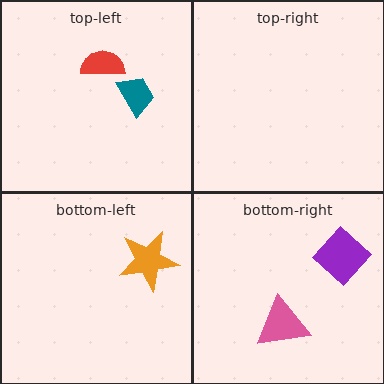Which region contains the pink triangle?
The bottom-right region.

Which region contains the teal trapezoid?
The top-left region.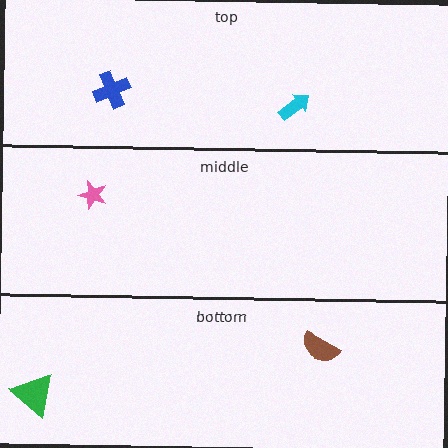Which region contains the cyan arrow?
The top region.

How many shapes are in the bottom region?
2.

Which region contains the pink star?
The middle region.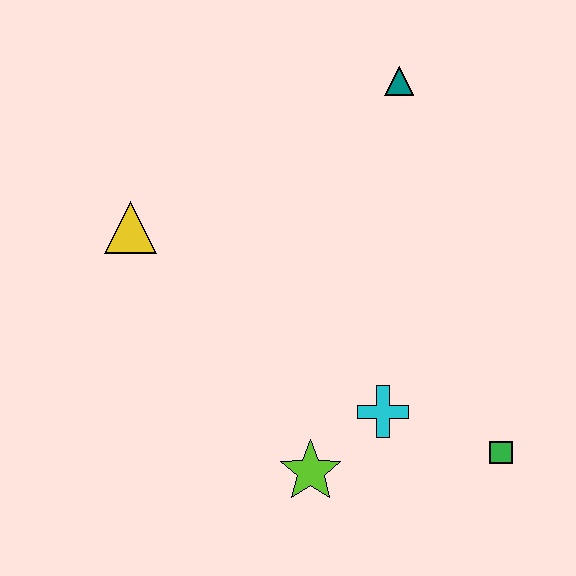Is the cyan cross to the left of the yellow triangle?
No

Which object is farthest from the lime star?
The teal triangle is farthest from the lime star.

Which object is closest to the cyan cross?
The lime star is closest to the cyan cross.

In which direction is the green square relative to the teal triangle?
The green square is below the teal triangle.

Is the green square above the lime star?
Yes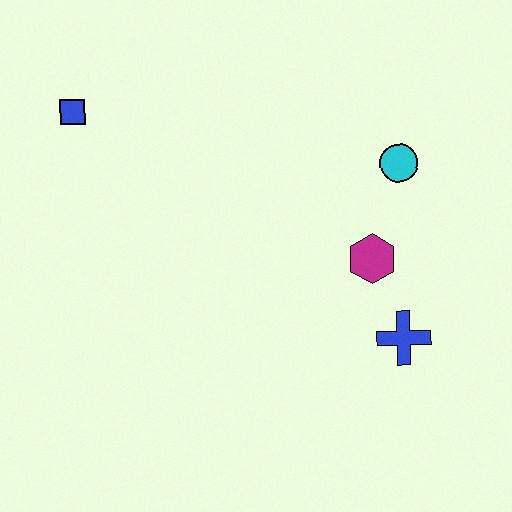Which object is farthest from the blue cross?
The blue square is farthest from the blue cross.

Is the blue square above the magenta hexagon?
Yes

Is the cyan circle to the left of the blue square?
No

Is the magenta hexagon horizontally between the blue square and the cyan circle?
Yes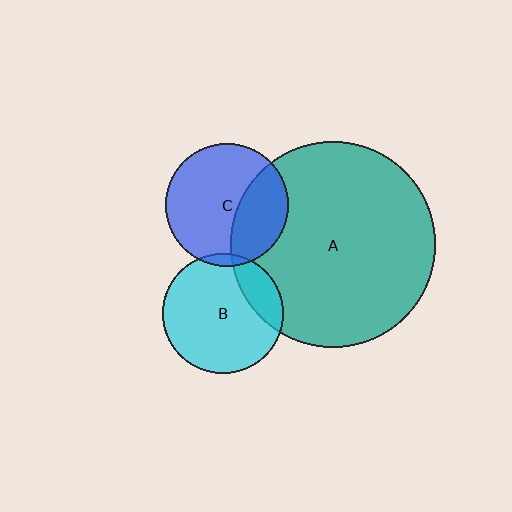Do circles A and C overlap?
Yes.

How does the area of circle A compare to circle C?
Approximately 2.8 times.